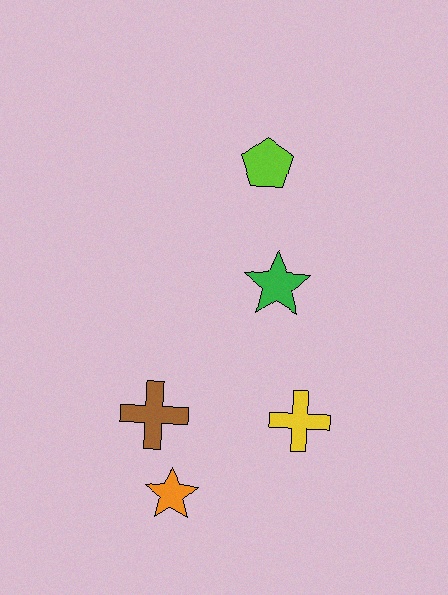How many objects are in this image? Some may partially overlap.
There are 5 objects.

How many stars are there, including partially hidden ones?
There are 2 stars.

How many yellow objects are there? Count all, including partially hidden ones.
There is 1 yellow object.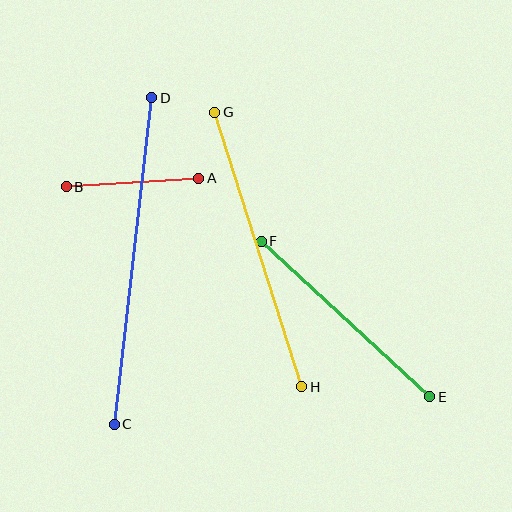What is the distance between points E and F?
The distance is approximately 229 pixels.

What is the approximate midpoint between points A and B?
The midpoint is at approximately (133, 182) pixels.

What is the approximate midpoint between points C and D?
The midpoint is at approximately (133, 261) pixels.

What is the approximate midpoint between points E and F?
The midpoint is at approximately (345, 319) pixels.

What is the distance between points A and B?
The distance is approximately 133 pixels.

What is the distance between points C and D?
The distance is approximately 328 pixels.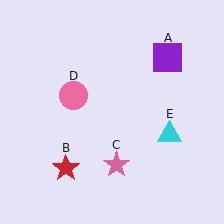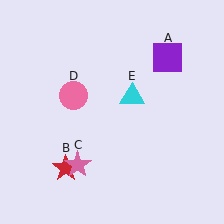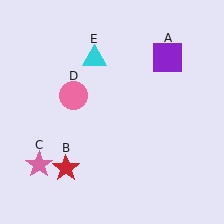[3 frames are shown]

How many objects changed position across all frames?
2 objects changed position: pink star (object C), cyan triangle (object E).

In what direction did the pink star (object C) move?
The pink star (object C) moved left.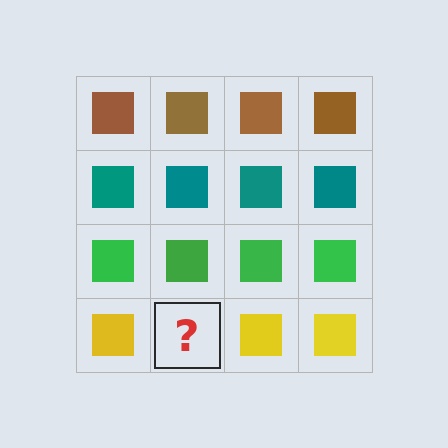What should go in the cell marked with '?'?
The missing cell should contain a yellow square.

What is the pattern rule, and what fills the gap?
The rule is that each row has a consistent color. The gap should be filled with a yellow square.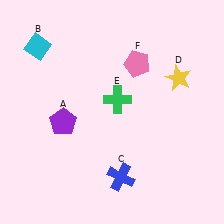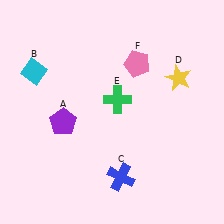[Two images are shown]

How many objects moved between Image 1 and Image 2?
1 object moved between the two images.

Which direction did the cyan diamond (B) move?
The cyan diamond (B) moved down.